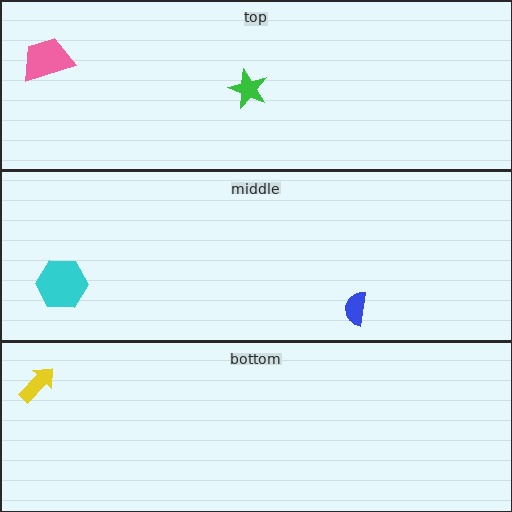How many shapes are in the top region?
2.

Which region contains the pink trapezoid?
The top region.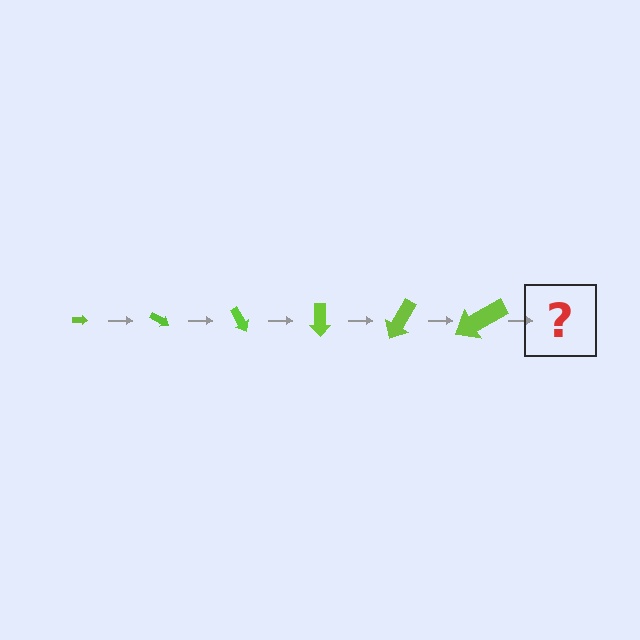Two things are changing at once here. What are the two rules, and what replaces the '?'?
The two rules are that the arrow grows larger each step and it rotates 30 degrees each step. The '?' should be an arrow, larger than the previous one and rotated 180 degrees from the start.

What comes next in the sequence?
The next element should be an arrow, larger than the previous one and rotated 180 degrees from the start.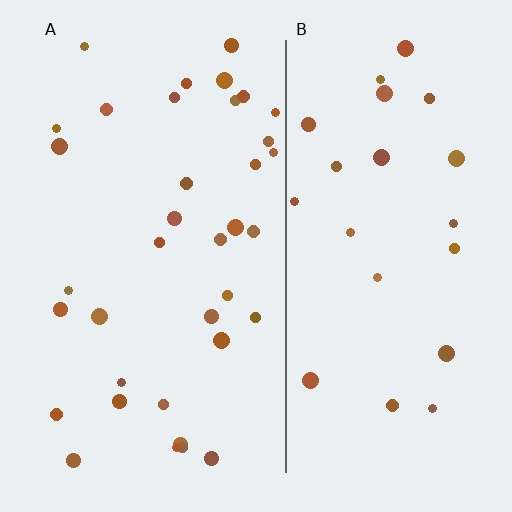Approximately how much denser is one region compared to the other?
Approximately 1.6× — region A over region B.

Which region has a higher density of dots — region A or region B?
A (the left).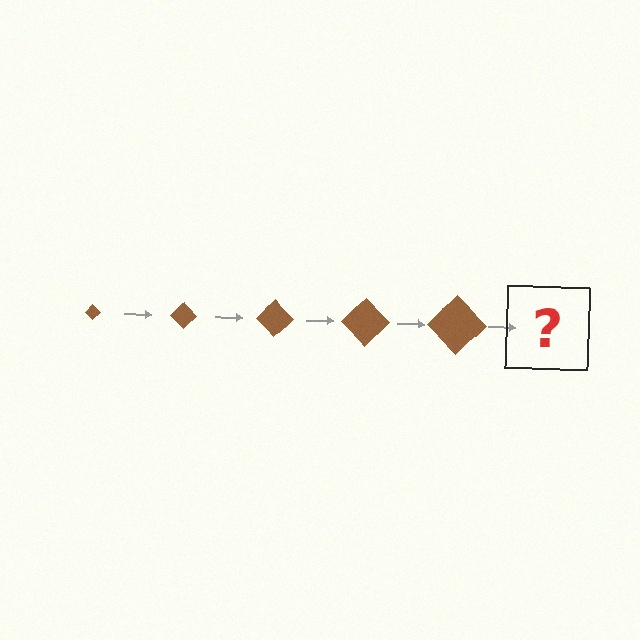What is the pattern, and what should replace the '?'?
The pattern is that the diamond gets progressively larger each step. The '?' should be a brown diamond, larger than the previous one.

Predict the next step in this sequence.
The next step is a brown diamond, larger than the previous one.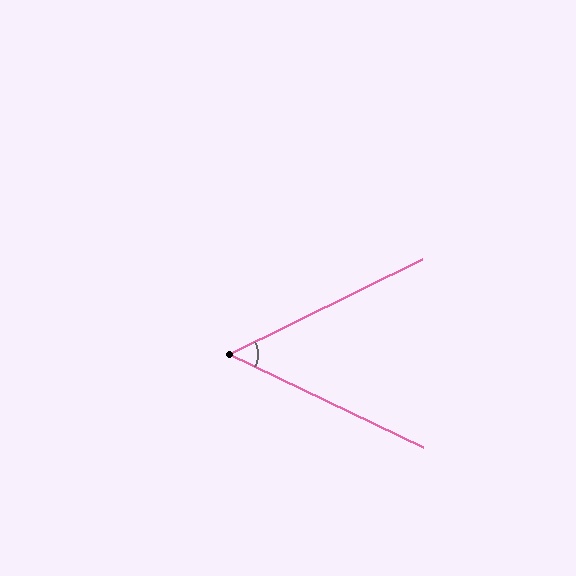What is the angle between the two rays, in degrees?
Approximately 52 degrees.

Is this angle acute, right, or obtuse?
It is acute.